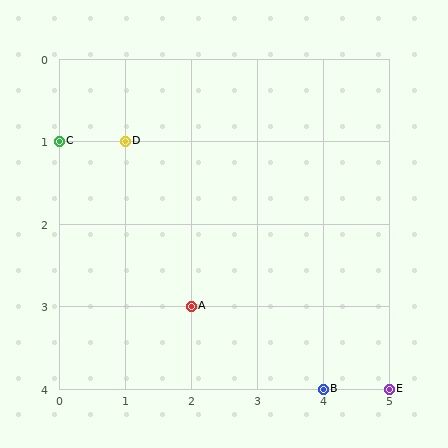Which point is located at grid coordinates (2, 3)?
Point A is at (2, 3).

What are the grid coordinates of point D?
Point D is at grid coordinates (1, 1).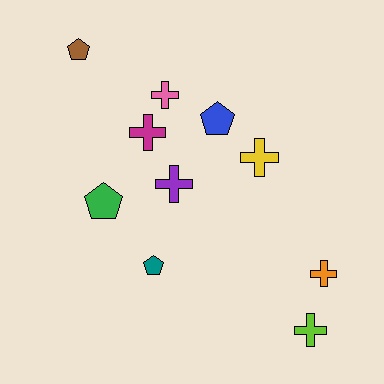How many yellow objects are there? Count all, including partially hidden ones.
There is 1 yellow object.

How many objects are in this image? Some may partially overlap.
There are 10 objects.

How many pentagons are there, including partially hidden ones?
There are 4 pentagons.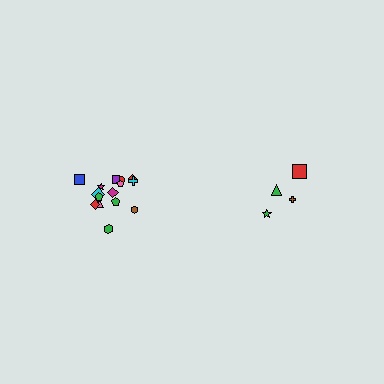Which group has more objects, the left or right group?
The left group.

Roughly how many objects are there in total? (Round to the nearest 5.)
Roughly 20 objects in total.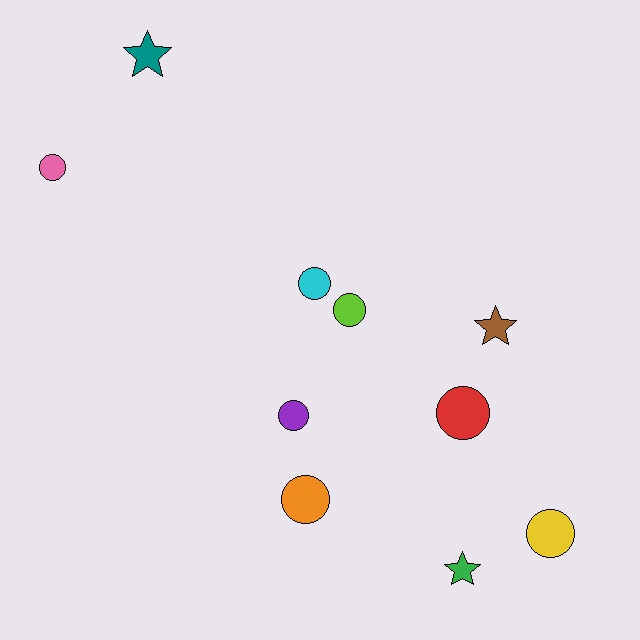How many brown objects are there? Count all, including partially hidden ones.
There is 1 brown object.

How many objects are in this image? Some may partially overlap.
There are 10 objects.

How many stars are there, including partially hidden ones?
There are 3 stars.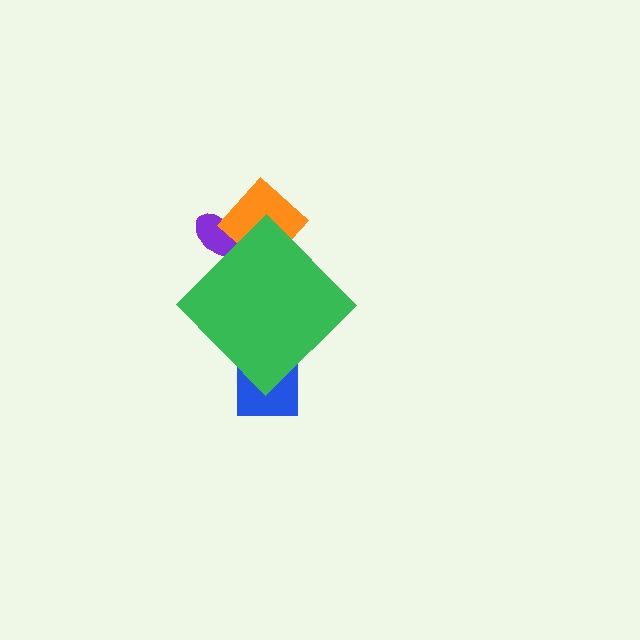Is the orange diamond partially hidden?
Yes, the orange diamond is partially hidden behind the green diamond.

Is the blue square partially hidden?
Yes, the blue square is partially hidden behind the green diamond.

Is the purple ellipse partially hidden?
Yes, the purple ellipse is partially hidden behind the green diamond.